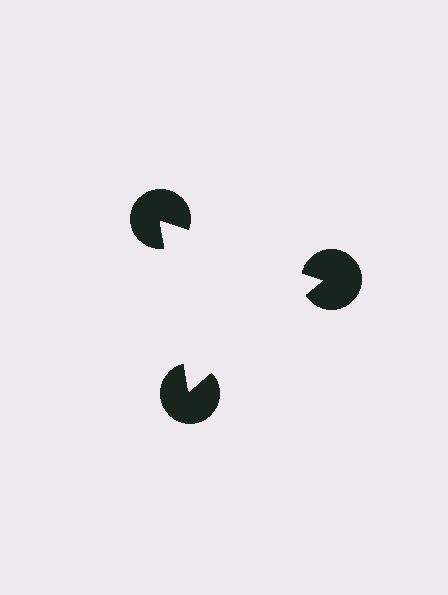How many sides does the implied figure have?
3 sides.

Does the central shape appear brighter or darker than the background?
It typically appears slightly brighter than the background, even though no actual brightness change is drawn.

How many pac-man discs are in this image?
There are 3 — one at each vertex of the illusory triangle.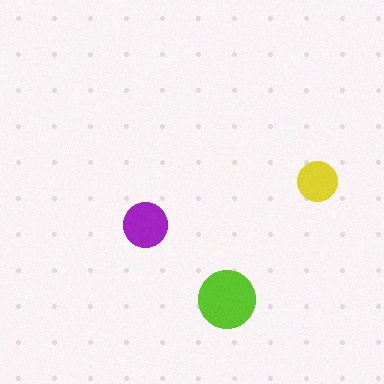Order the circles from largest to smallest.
the lime one, the purple one, the yellow one.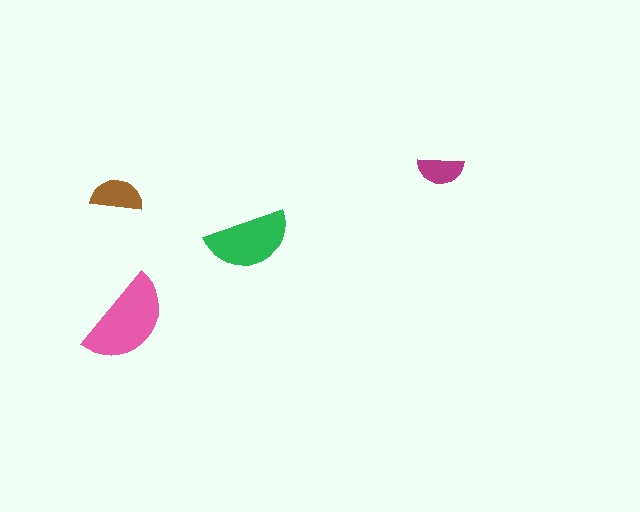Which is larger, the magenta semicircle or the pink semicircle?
The pink one.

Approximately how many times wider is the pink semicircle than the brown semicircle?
About 2 times wider.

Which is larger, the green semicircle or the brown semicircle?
The green one.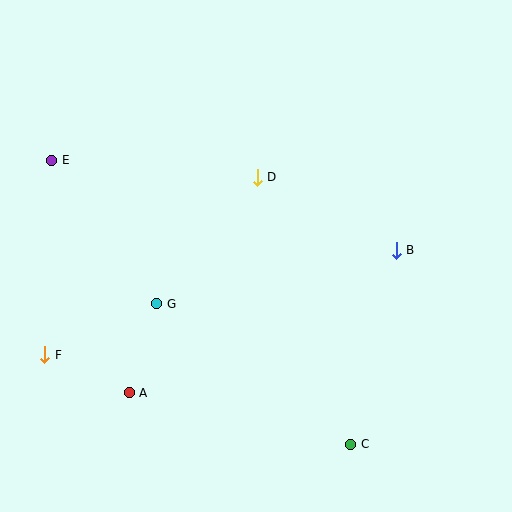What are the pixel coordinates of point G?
Point G is at (157, 304).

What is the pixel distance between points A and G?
The distance between A and G is 93 pixels.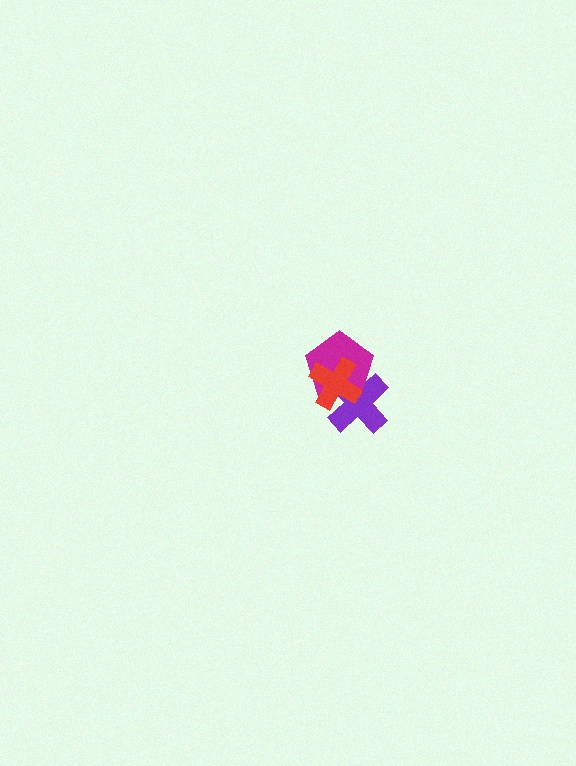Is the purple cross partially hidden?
Yes, it is partially covered by another shape.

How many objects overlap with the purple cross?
2 objects overlap with the purple cross.